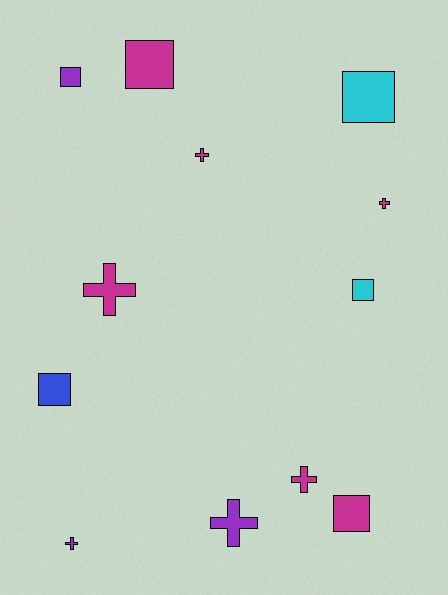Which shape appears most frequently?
Square, with 6 objects.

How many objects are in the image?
There are 12 objects.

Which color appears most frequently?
Magenta, with 6 objects.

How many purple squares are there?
There is 1 purple square.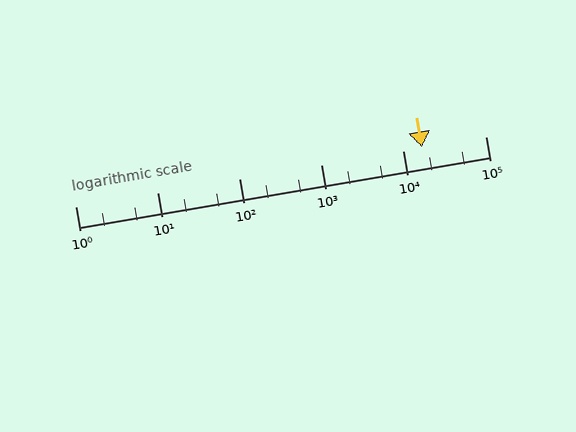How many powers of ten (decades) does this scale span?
The scale spans 5 decades, from 1 to 100000.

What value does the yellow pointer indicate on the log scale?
The pointer indicates approximately 17000.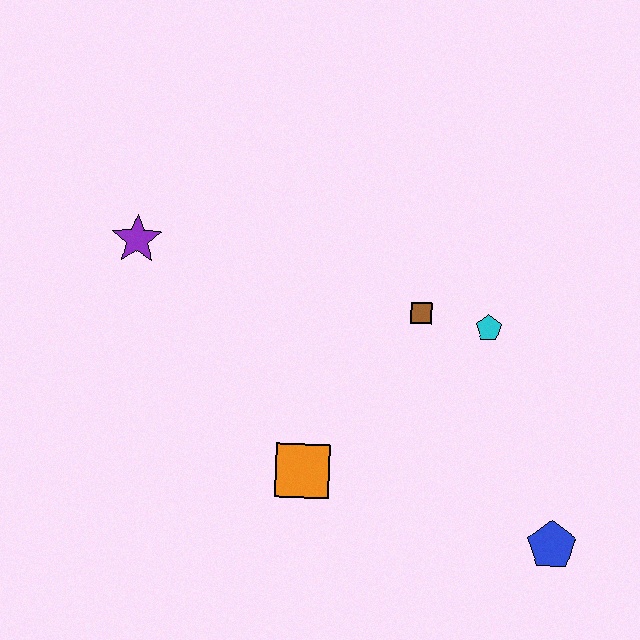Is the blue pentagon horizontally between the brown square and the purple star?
No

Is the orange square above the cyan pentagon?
No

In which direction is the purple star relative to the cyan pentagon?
The purple star is to the left of the cyan pentagon.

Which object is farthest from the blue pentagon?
The purple star is farthest from the blue pentagon.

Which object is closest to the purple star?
The orange square is closest to the purple star.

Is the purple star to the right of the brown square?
No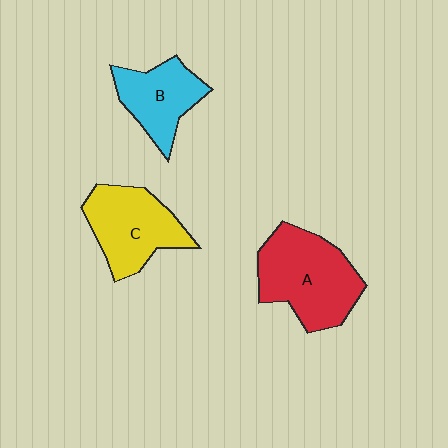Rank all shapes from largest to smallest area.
From largest to smallest: A (red), C (yellow), B (cyan).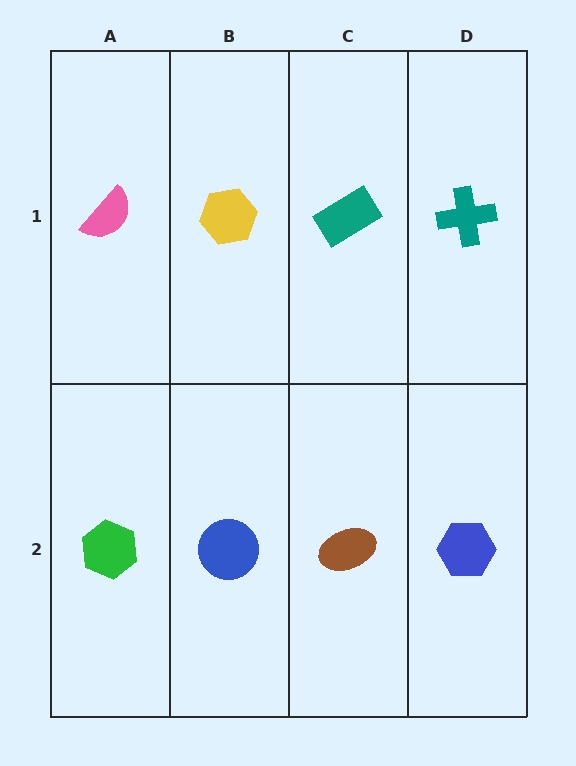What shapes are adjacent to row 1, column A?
A green hexagon (row 2, column A), a yellow hexagon (row 1, column B).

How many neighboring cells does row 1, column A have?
2.